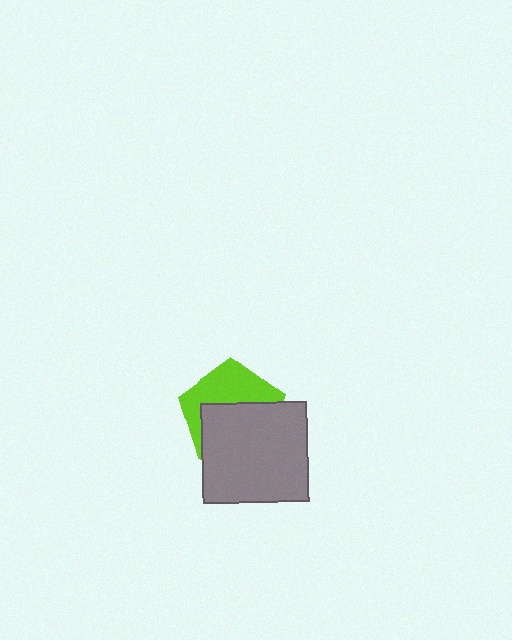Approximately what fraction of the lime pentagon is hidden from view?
Roughly 57% of the lime pentagon is hidden behind the gray rectangle.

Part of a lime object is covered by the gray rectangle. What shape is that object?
It is a pentagon.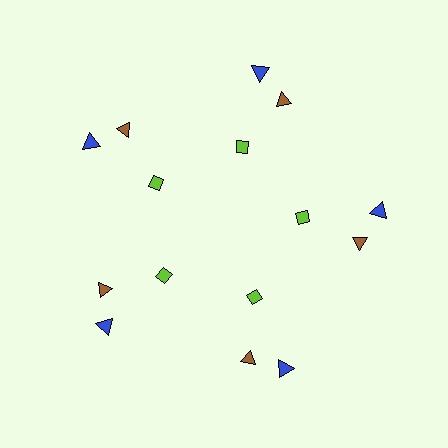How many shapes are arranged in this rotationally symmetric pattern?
There are 15 shapes, arranged in 5 groups of 3.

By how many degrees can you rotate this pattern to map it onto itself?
The pattern maps onto itself every 72 degrees of rotation.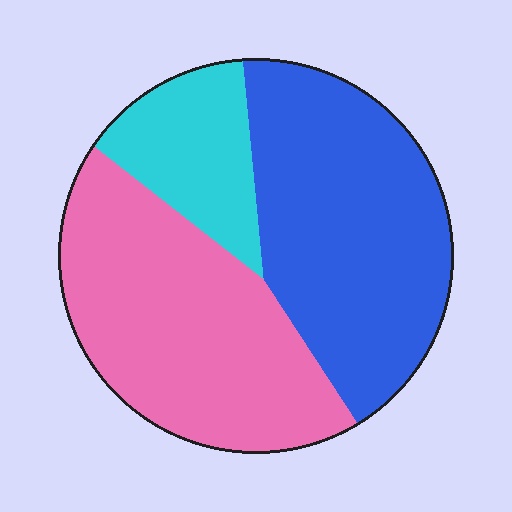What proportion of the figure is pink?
Pink takes up between a quarter and a half of the figure.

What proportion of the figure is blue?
Blue covers 42% of the figure.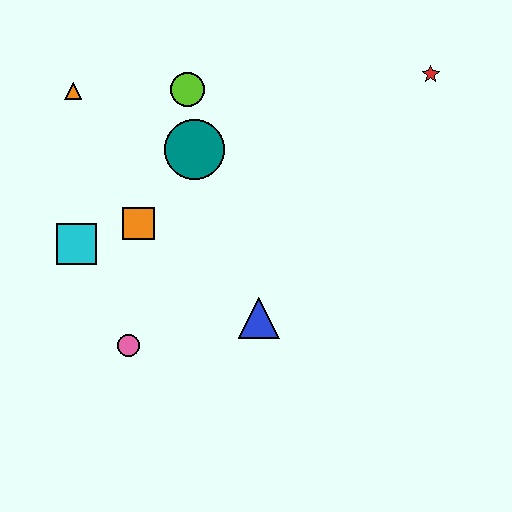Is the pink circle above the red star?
No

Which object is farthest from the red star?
The pink circle is farthest from the red star.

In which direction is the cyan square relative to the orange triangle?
The cyan square is below the orange triangle.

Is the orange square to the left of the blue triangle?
Yes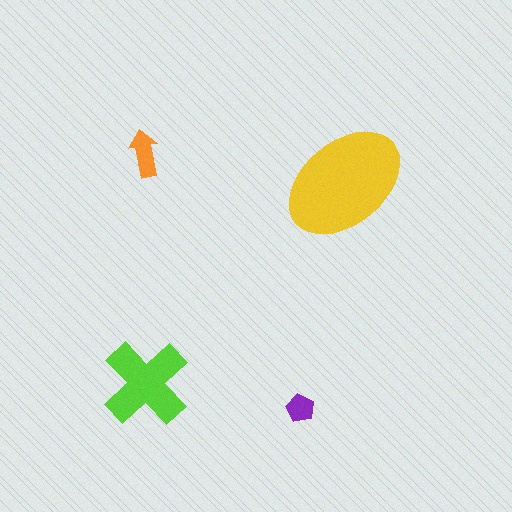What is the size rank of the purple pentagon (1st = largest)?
4th.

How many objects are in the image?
There are 4 objects in the image.